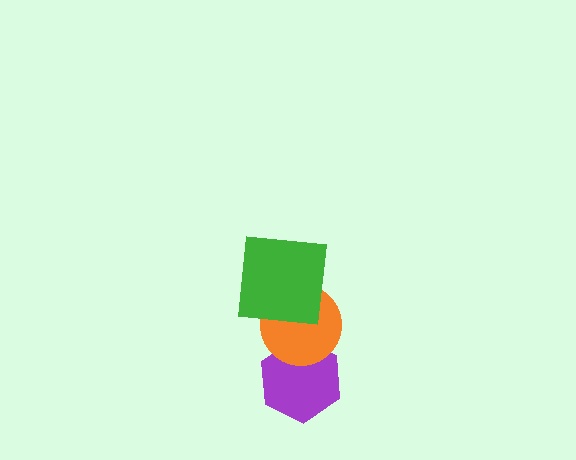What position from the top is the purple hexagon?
The purple hexagon is 3rd from the top.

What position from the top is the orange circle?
The orange circle is 2nd from the top.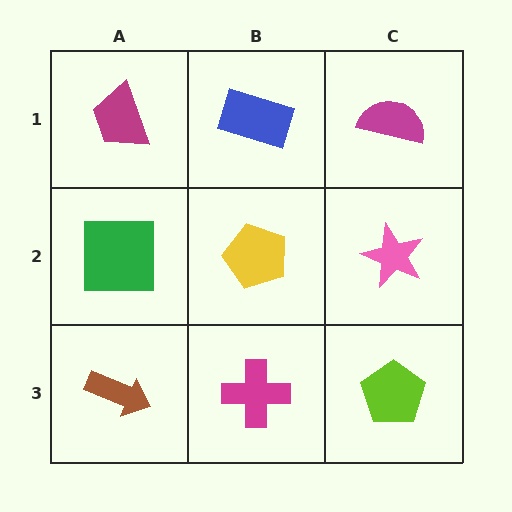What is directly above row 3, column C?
A pink star.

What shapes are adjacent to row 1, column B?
A yellow pentagon (row 2, column B), a magenta trapezoid (row 1, column A), a magenta semicircle (row 1, column C).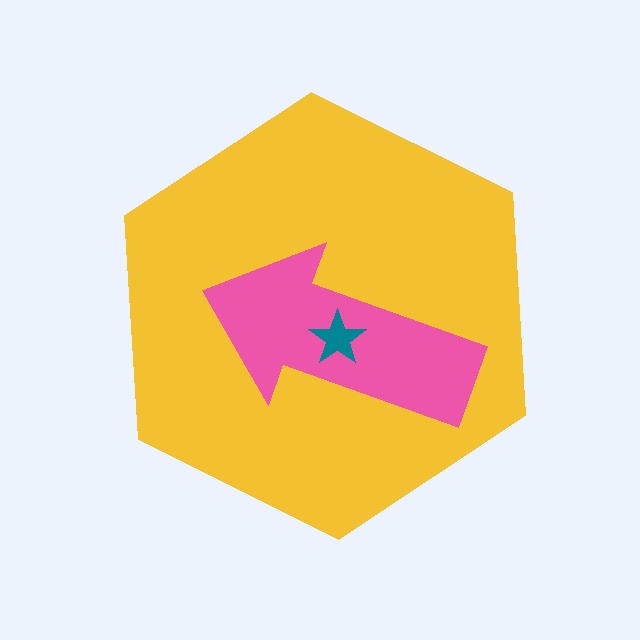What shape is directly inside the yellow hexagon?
The pink arrow.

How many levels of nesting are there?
3.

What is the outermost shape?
The yellow hexagon.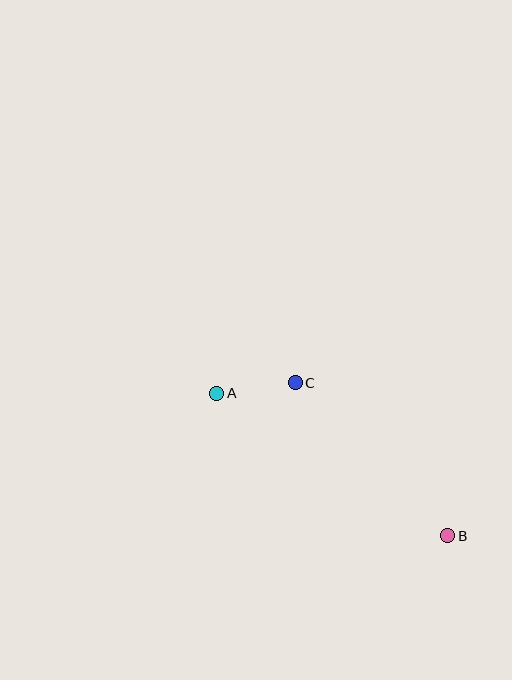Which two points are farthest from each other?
Points A and B are farthest from each other.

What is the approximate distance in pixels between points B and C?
The distance between B and C is approximately 216 pixels.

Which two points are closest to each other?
Points A and C are closest to each other.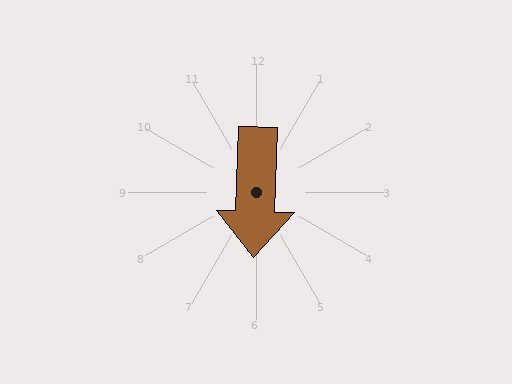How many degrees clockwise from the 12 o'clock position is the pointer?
Approximately 182 degrees.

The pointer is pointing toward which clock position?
Roughly 6 o'clock.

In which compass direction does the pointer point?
South.